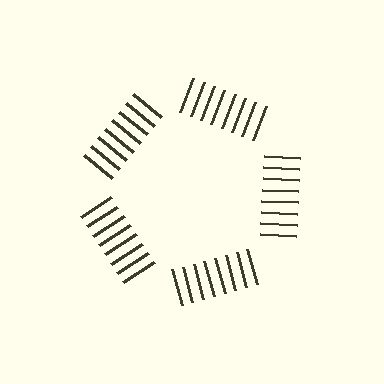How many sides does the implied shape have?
5 sides — the line-ends trace a pentagon.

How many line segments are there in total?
40 — 8 along each of the 5 edges.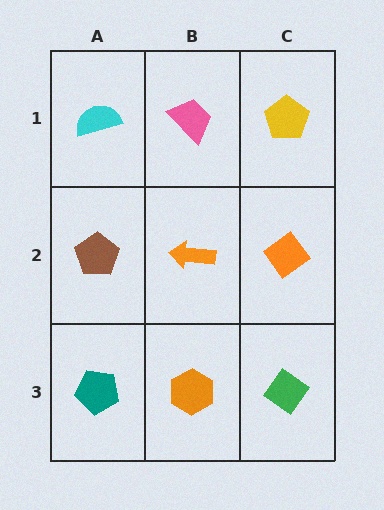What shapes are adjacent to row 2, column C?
A yellow pentagon (row 1, column C), a green diamond (row 3, column C), an orange arrow (row 2, column B).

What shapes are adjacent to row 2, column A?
A cyan semicircle (row 1, column A), a teal pentagon (row 3, column A), an orange arrow (row 2, column B).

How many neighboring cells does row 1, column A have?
2.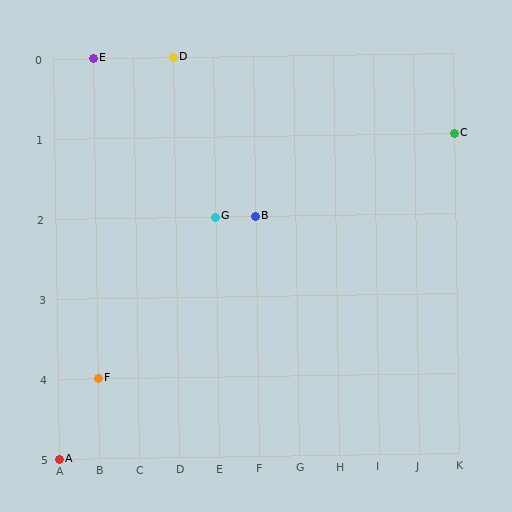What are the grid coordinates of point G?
Point G is at grid coordinates (E, 2).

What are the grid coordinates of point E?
Point E is at grid coordinates (B, 0).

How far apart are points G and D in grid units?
Points G and D are 1 column and 2 rows apart (about 2.2 grid units diagonally).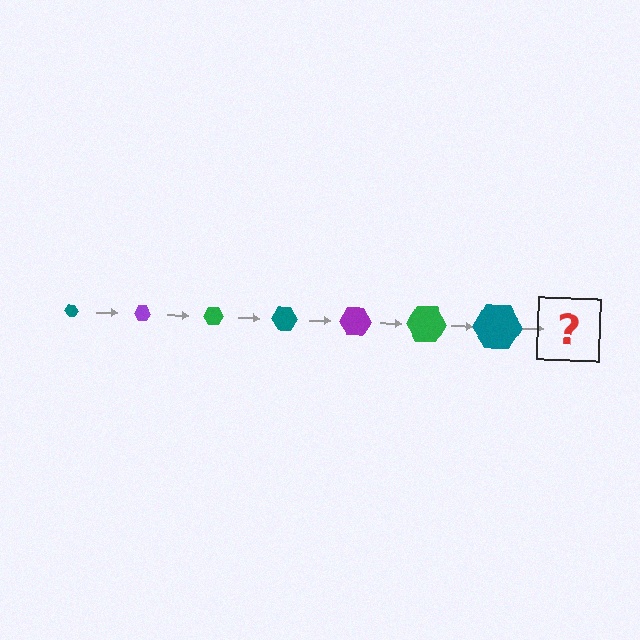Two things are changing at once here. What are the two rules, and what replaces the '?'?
The two rules are that the hexagon grows larger each step and the color cycles through teal, purple, and green. The '?' should be a purple hexagon, larger than the previous one.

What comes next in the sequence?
The next element should be a purple hexagon, larger than the previous one.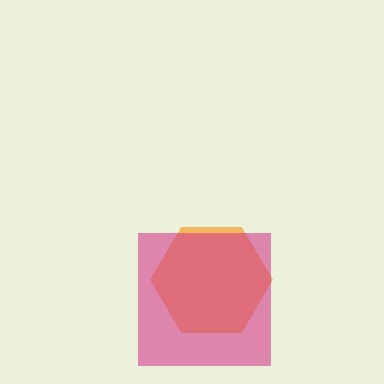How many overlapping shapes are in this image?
There are 2 overlapping shapes in the image.